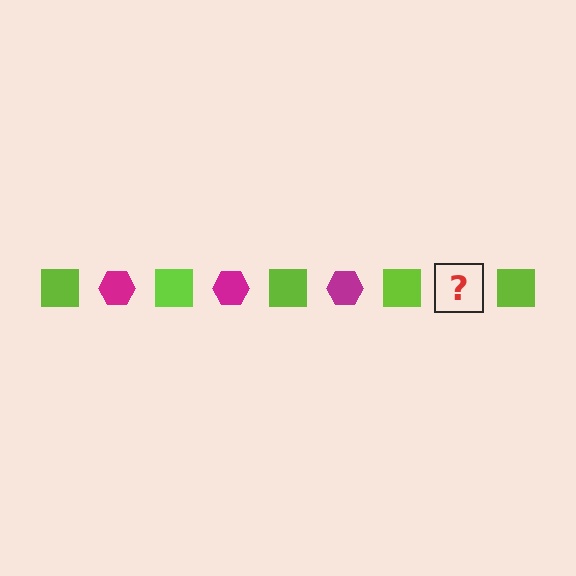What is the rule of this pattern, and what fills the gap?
The rule is that the pattern alternates between lime square and magenta hexagon. The gap should be filled with a magenta hexagon.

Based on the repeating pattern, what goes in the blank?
The blank should be a magenta hexagon.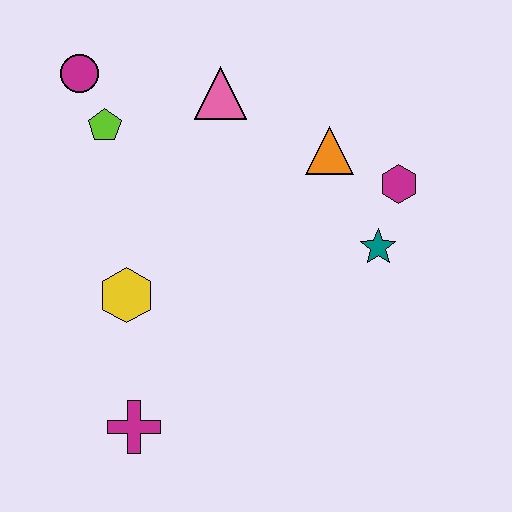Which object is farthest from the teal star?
The magenta circle is farthest from the teal star.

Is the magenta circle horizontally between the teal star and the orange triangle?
No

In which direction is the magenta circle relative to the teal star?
The magenta circle is to the left of the teal star.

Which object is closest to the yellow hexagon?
The magenta cross is closest to the yellow hexagon.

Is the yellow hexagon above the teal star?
No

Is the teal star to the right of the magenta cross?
Yes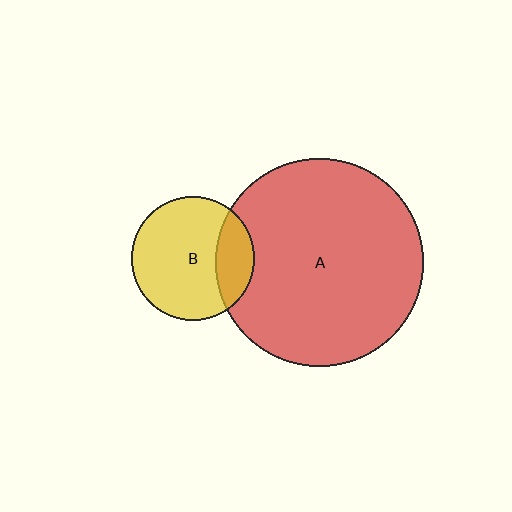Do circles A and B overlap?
Yes.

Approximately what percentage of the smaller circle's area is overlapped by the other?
Approximately 20%.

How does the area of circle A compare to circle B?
Approximately 2.8 times.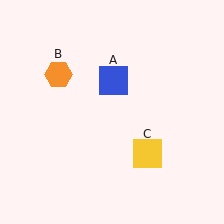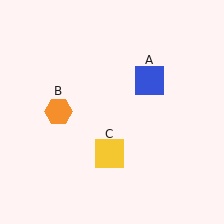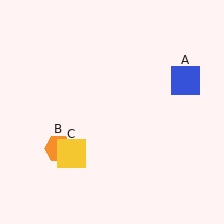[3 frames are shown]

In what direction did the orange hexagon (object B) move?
The orange hexagon (object B) moved down.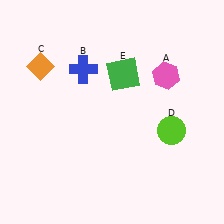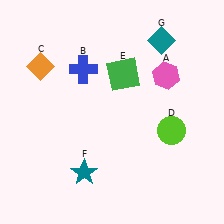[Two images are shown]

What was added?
A teal star (F), a teal diamond (G) were added in Image 2.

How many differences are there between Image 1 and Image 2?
There are 2 differences between the two images.